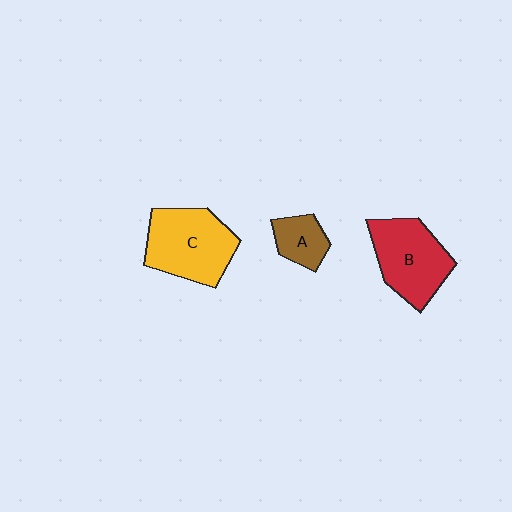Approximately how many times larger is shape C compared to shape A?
Approximately 2.4 times.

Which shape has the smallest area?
Shape A (brown).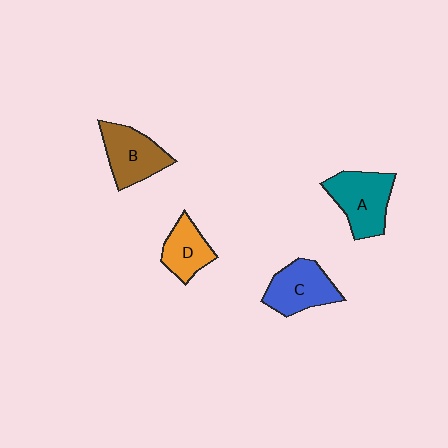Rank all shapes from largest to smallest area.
From largest to smallest: A (teal), B (brown), C (blue), D (orange).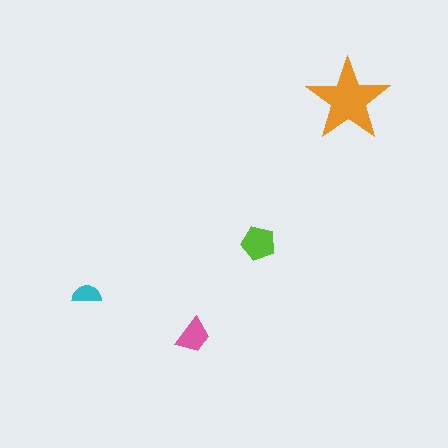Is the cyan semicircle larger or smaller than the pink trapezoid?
Smaller.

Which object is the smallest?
The cyan semicircle.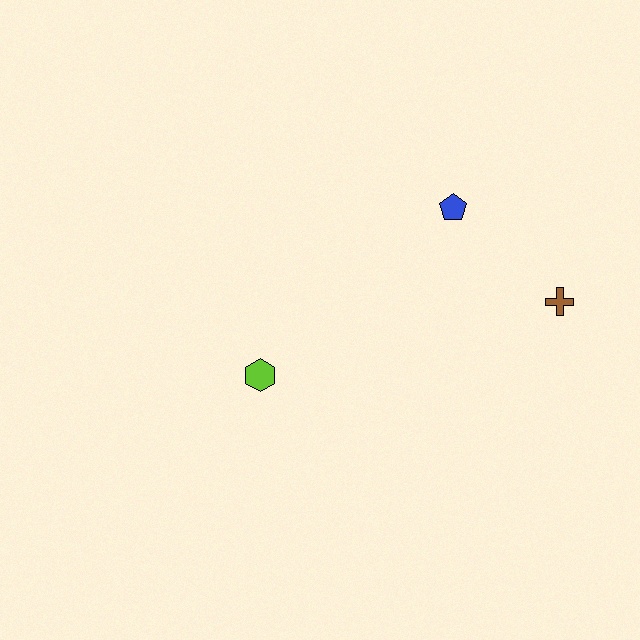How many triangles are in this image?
There are no triangles.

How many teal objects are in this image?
There are no teal objects.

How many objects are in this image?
There are 3 objects.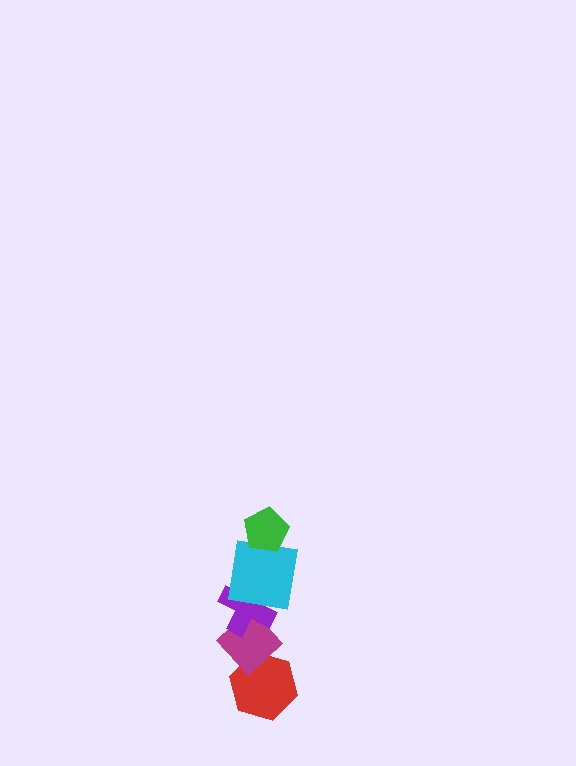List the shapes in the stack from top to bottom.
From top to bottom: the green pentagon, the cyan square, the purple cross, the magenta diamond, the red hexagon.